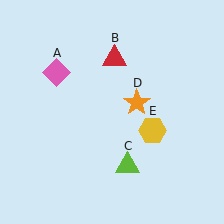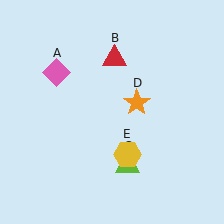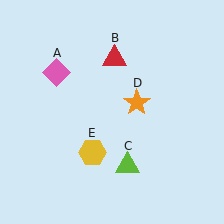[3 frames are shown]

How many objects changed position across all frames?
1 object changed position: yellow hexagon (object E).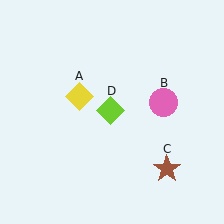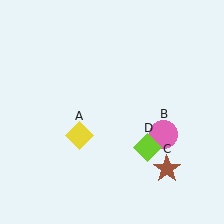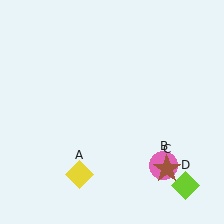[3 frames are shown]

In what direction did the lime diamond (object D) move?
The lime diamond (object D) moved down and to the right.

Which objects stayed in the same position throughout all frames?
Brown star (object C) remained stationary.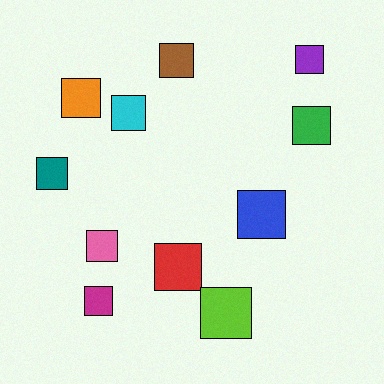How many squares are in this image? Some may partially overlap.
There are 11 squares.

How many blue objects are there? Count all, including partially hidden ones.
There is 1 blue object.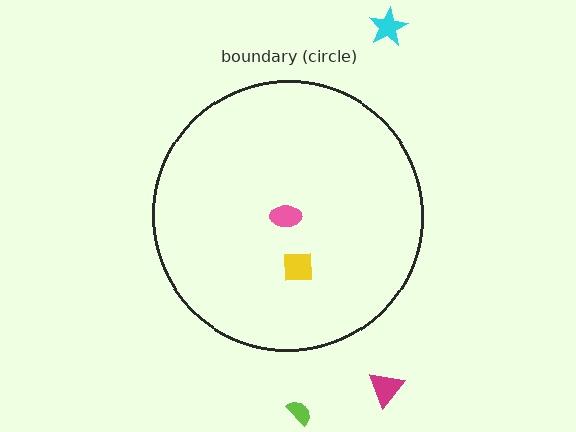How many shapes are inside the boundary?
2 inside, 3 outside.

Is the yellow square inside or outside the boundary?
Inside.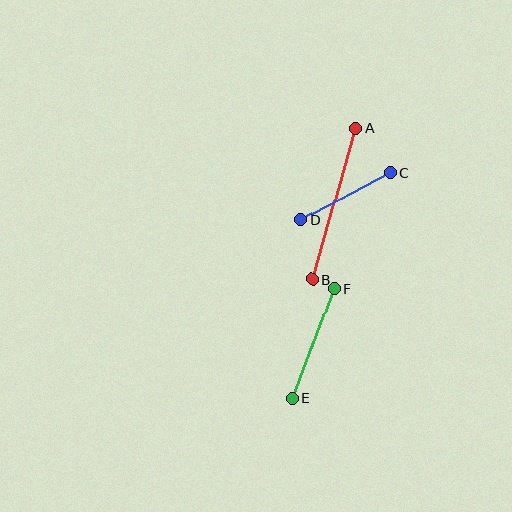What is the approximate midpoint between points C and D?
The midpoint is at approximately (346, 196) pixels.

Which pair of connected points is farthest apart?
Points A and B are farthest apart.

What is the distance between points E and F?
The distance is approximately 118 pixels.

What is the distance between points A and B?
The distance is approximately 158 pixels.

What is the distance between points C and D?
The distance is approximately 100 pixels.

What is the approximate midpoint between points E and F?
The midpoint is at approximately (313, 344) pixels.